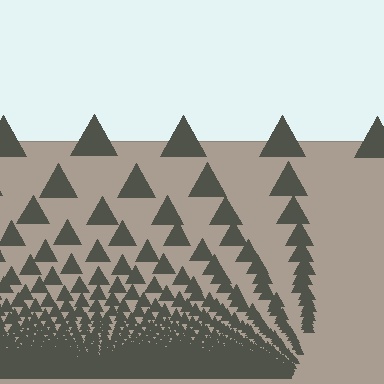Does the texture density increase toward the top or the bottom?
Density increases toward the bottom.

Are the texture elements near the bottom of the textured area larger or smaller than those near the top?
Smaller. The gradient is inverted — elements near the bottom are smaller and denser.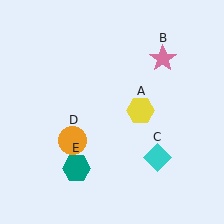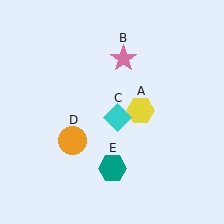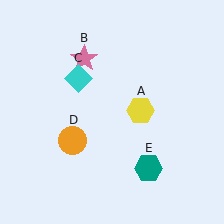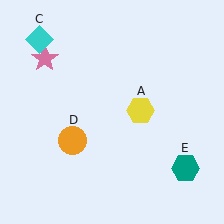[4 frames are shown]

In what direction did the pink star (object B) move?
The pink star (object B) moved left.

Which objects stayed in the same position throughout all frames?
Yellow hexagon (object A) and orange circle (object D) remained stationary.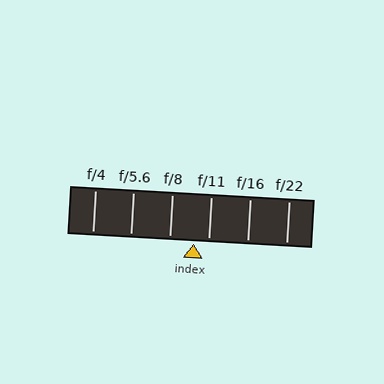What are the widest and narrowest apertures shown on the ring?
The widest aperture shown is f/4 and the narrowest is f/22.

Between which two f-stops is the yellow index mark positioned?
The index mark is between f/8 and f/11.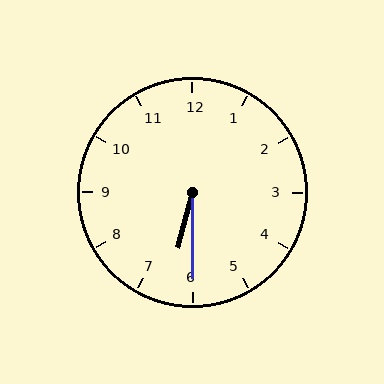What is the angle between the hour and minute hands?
Approximately 15 degrees.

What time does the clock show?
6:30.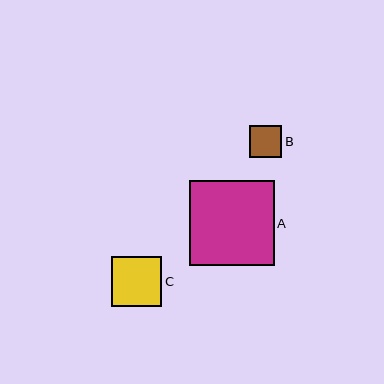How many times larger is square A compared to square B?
Square A is approximately 2.7 times the size of square B.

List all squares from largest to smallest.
From largest to smallest: A, C, B.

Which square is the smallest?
Square B is the smallest with a size of approximately 32 pixels.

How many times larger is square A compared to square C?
Square A is approximately 1.7 times the size of square C.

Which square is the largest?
Square A is the largest with a size of approximately 85 pixels.